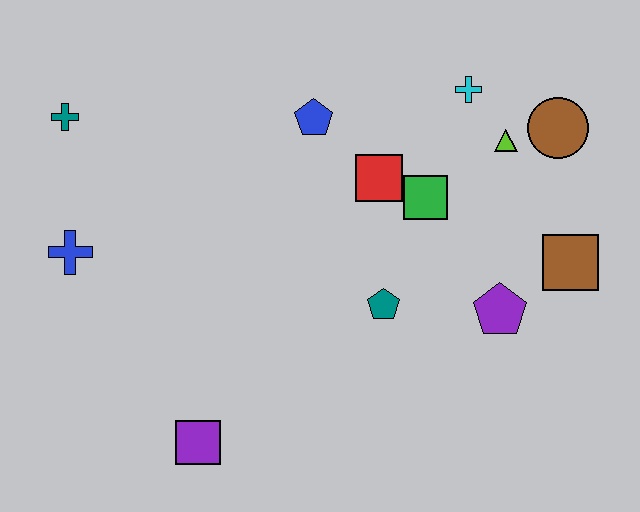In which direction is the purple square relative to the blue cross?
The purple square is below the blue cross.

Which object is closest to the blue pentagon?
The red square is closest to the blue pentagon.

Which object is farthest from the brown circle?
The blue cross is farthest from the brown circle.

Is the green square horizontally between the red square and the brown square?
Yes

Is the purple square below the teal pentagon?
Yes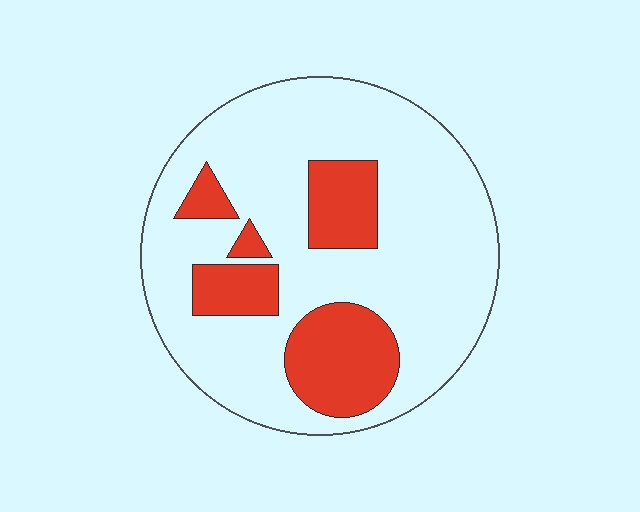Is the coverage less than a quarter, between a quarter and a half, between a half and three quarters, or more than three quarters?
Less than a quarter.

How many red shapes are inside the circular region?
5.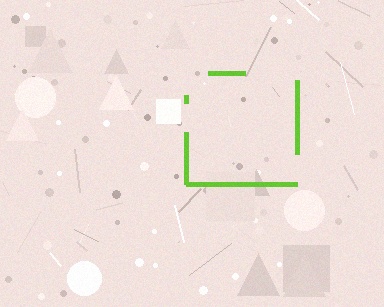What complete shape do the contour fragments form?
The contour fragments form a square.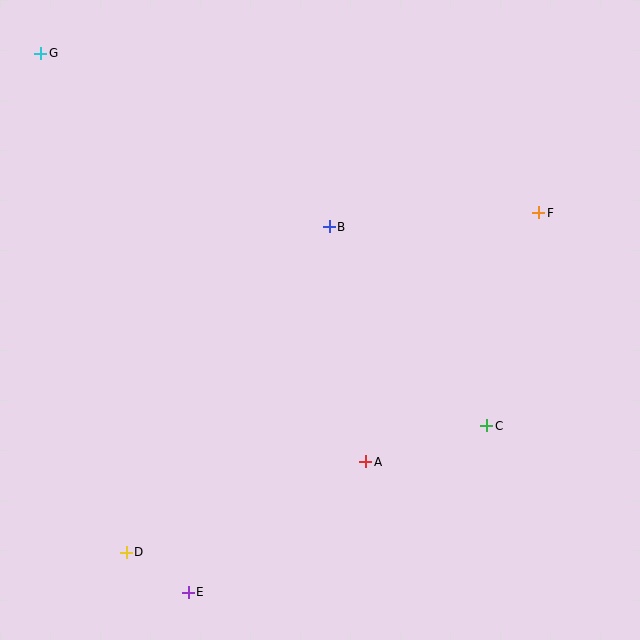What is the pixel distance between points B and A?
The distance between B and A is 238 pixels.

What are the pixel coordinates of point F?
Point F is at (539, 213).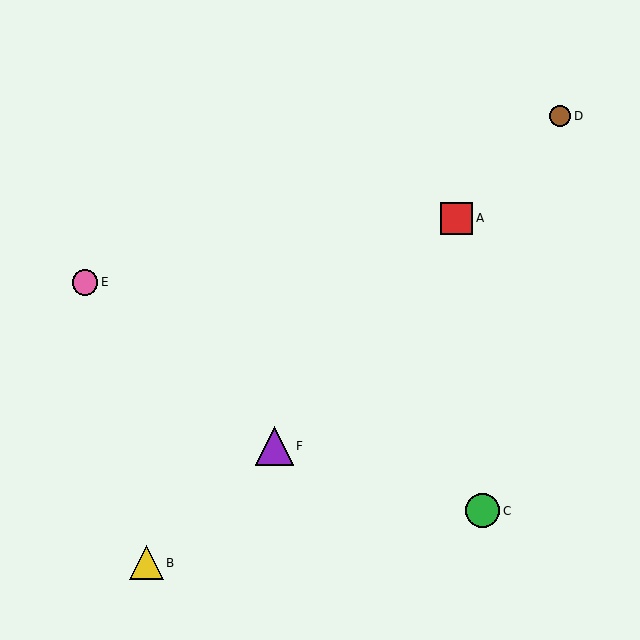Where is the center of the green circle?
The center of the green circle is at (483, 511).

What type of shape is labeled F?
Shape F is a purple triangle.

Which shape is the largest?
The purple triangle (labeled F) is the largest.